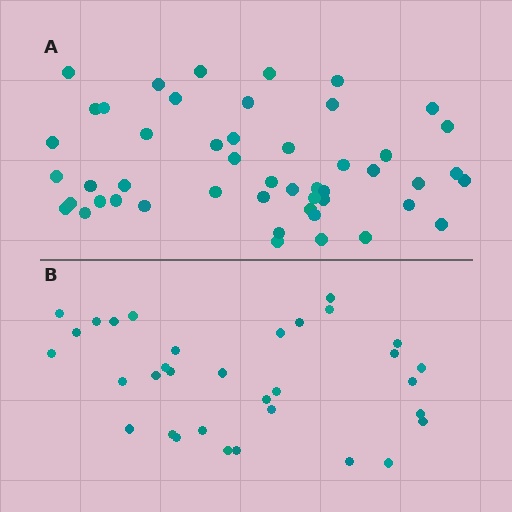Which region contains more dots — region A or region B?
Region A (the top region) has more dots.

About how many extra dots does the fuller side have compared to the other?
Region A has approximately 15 more dots than region B.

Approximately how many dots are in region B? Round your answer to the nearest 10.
About 30 dots. (The exact count is 33, which rounds to 30.)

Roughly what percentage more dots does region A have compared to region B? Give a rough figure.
About 50% more.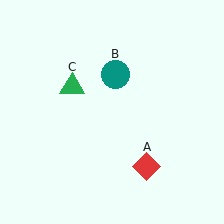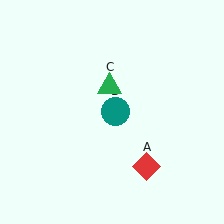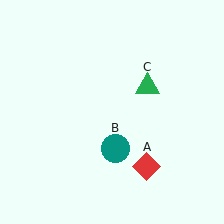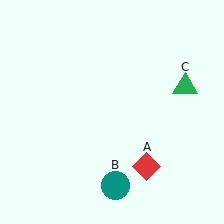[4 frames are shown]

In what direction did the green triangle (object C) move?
The green triangle (object C) moved right.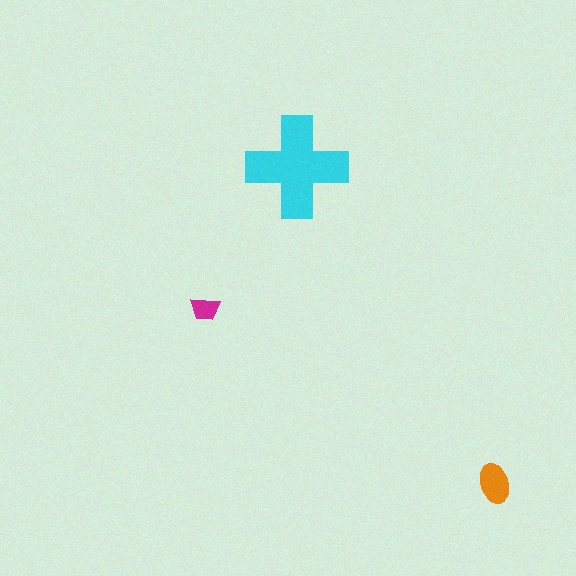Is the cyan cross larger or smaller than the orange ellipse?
Larger.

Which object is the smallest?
The magenta trapezoid.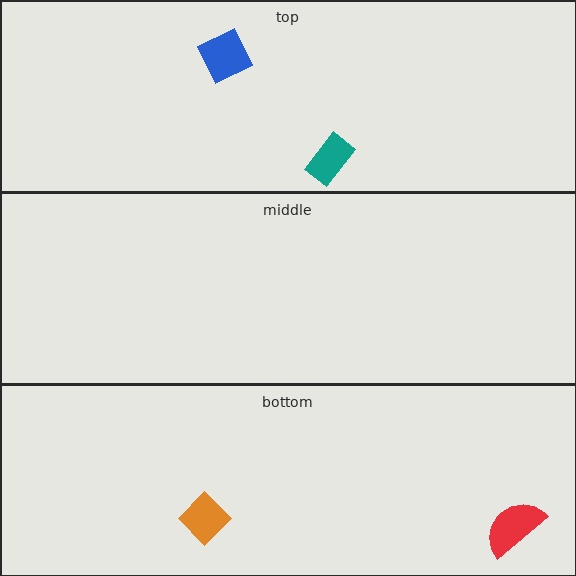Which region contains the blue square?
The top region.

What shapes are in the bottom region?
The red semicircle, the orange diamond.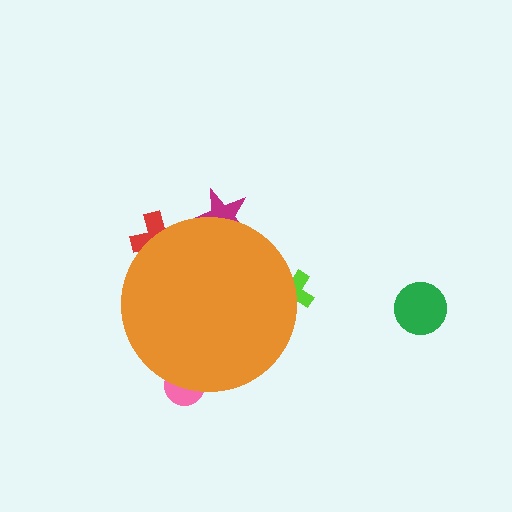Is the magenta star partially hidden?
Yes, the magenta star is partially hidden behind the orange circle.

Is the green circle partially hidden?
No, the green circle is fully visible.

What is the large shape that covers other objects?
An orange circle.